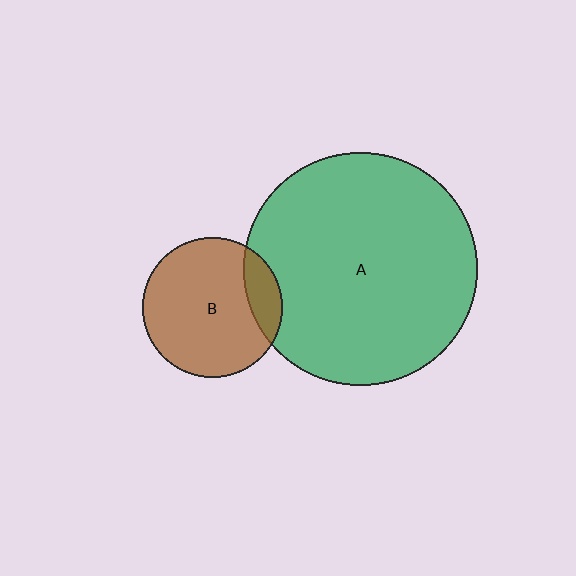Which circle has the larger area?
Circle A (green).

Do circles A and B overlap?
Yes.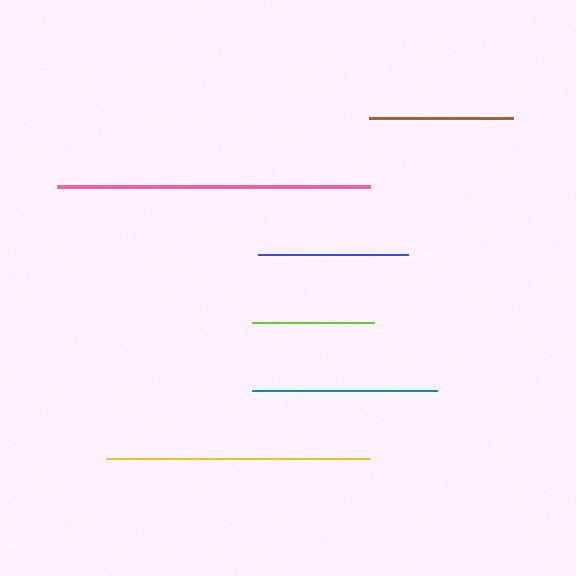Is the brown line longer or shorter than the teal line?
The teal line is longer than the brown line.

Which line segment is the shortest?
The lime line is the shortest at approximately 122 pixels.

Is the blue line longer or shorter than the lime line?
The blue line is longer than the lime line.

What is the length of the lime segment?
The lime segment is approximately 122 pixels long.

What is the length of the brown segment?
The brown segment is approximately 144 pixels long.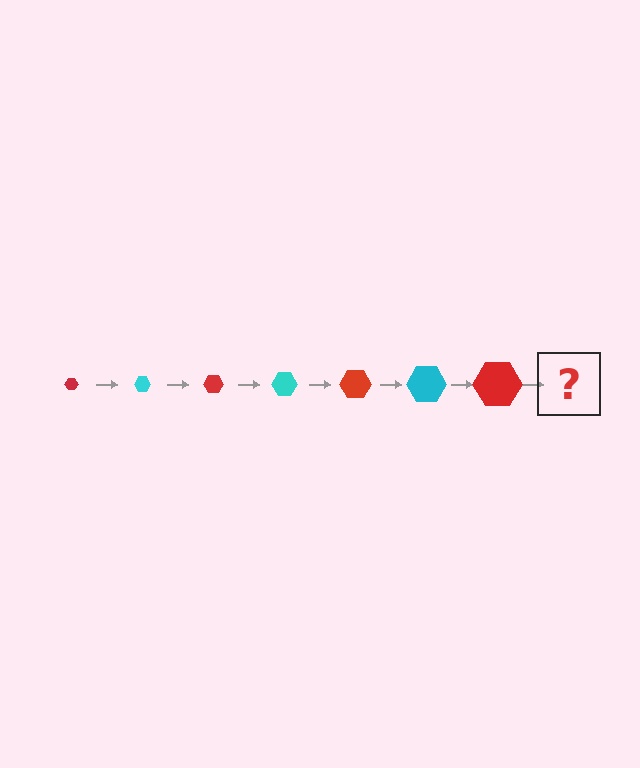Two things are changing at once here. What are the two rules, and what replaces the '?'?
The two rules are that the hexagon grows larger each step and the color cycles through red and cyan. The '?' should be a cyan hexagon, larger than the previous one.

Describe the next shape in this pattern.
It should be a cyan hexagon, larger than the previous one.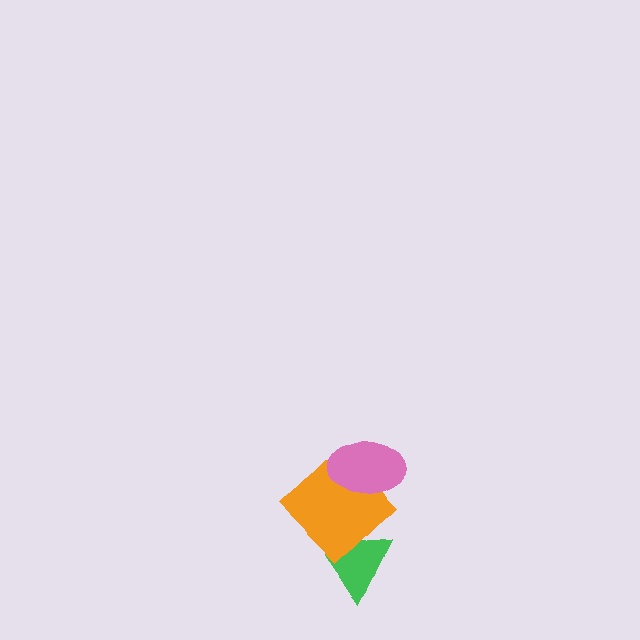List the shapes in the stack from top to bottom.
From top to bottom: the pink ellipse, the orange diamond, the green triangle.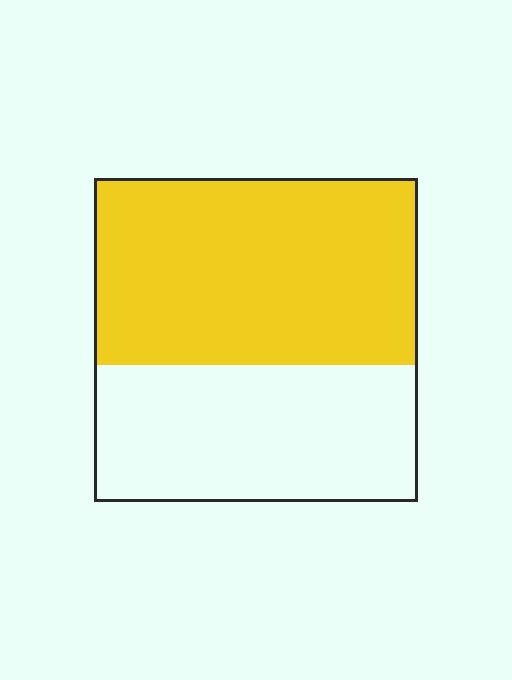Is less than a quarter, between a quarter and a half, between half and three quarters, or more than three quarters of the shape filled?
Between half and three quarters.